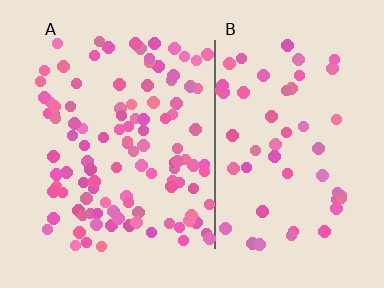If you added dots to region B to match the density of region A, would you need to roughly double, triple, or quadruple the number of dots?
Approximately double.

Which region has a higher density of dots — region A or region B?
A (the left).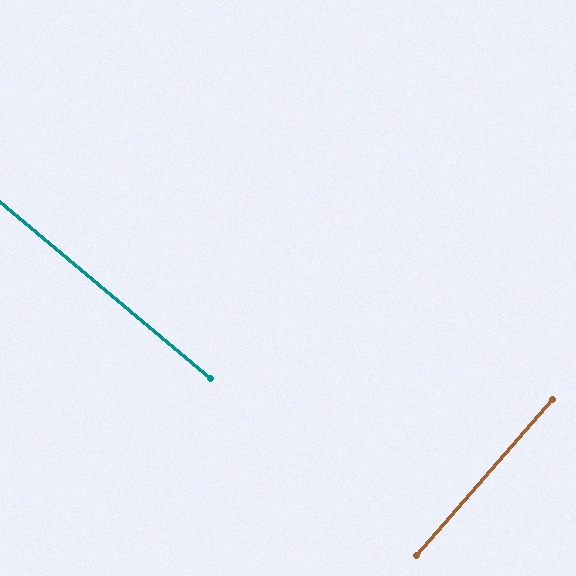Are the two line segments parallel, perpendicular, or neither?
Perpendicular — they meet at approximately 89°.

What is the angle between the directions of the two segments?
Approximately 89 degrees.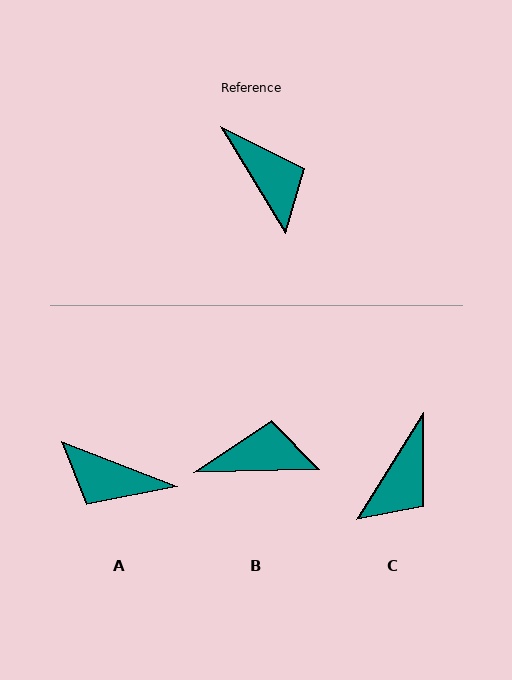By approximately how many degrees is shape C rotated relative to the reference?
Approximately 63 degrees clockwise.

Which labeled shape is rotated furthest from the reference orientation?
A, about 142 degrees away.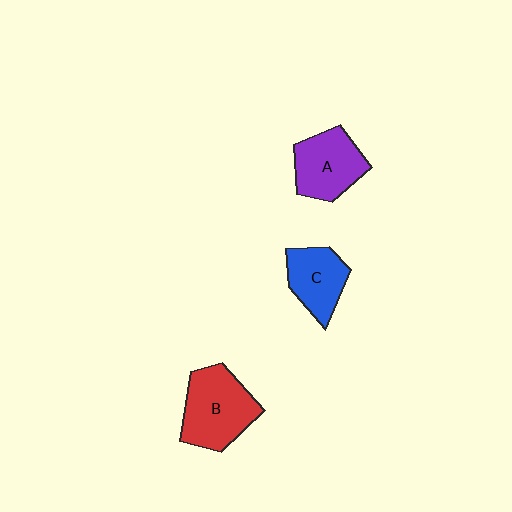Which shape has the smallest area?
Shape C (blue).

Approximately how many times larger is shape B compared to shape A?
Approximately 1.2 times.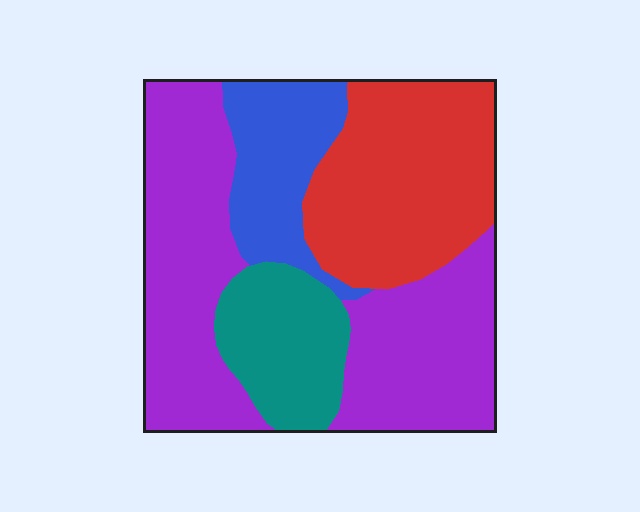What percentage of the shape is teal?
Teal takes up less than a sixth of the shape.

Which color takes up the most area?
Purple, at roughly 45%.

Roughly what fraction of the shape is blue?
Blue takes up about one eighth (1/8) of the shape.